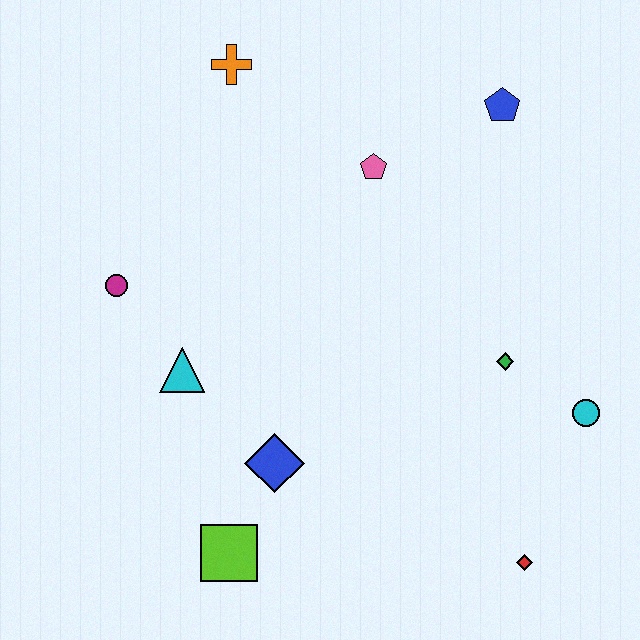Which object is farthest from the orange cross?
The red diamond is farthest from the orange cross.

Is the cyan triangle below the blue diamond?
No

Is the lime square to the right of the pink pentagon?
No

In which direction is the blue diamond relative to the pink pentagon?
The blue diamond is below the pink pentagon.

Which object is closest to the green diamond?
The cyan circle is closest to the green diamond.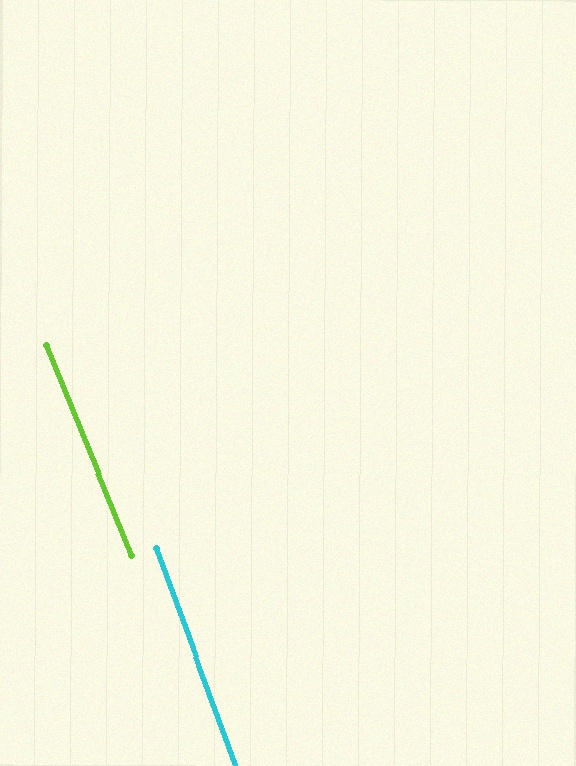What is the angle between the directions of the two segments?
Approximately 2 degrees.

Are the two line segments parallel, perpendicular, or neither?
Parallel — their directions differ by only 1.9°.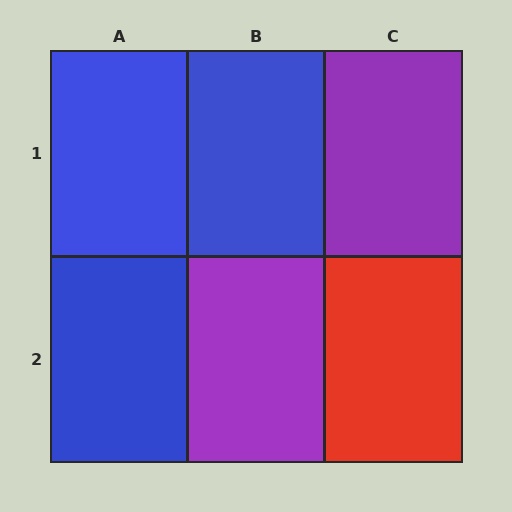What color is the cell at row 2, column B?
Purple.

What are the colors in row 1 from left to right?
Blue, blue, purple.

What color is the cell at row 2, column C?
Red.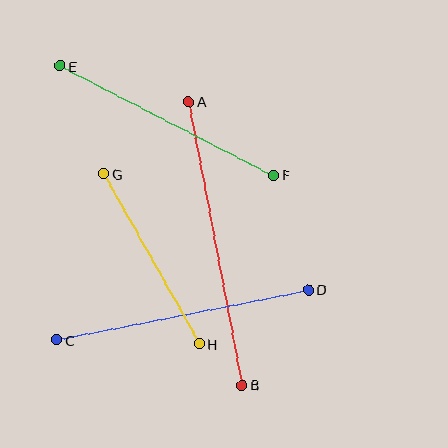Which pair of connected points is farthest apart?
Points A and B are farthest apart.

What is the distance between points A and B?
The distance is approximately 289 pixels.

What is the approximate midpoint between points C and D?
The midpoint is at approximately (183, 315) pixels.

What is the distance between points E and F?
The distance is approximately 240 pixels.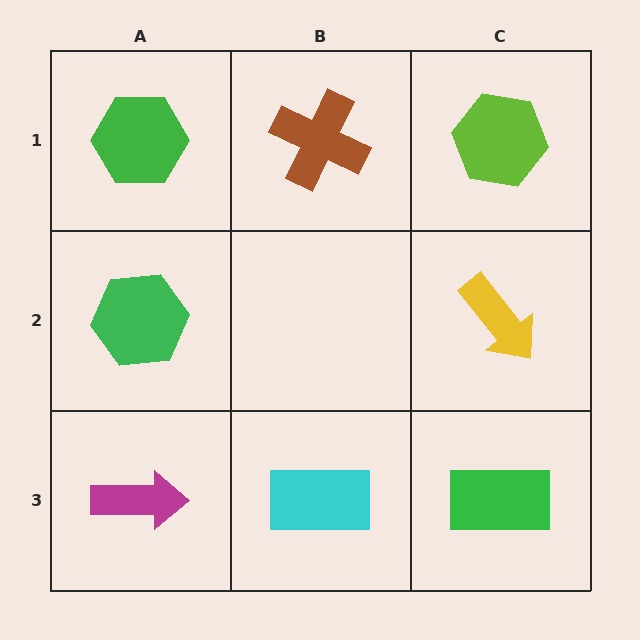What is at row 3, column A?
A magenta arrow.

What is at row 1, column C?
A lime hexagon.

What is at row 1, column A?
A green hexagon.